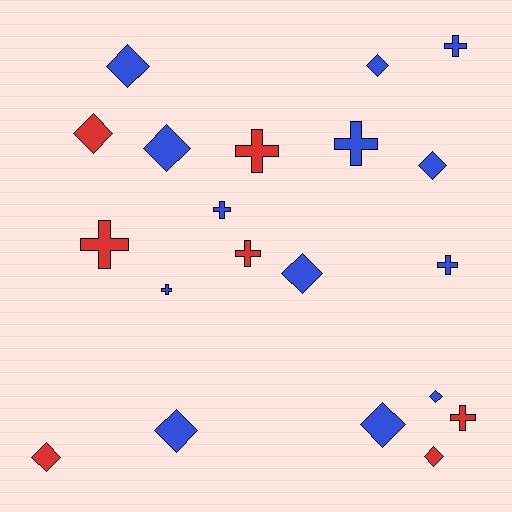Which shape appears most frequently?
Diamond, with 11 objects.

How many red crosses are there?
There are 4 red crosses.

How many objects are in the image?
There are 20 objects.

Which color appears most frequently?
Blue, with 13 objects.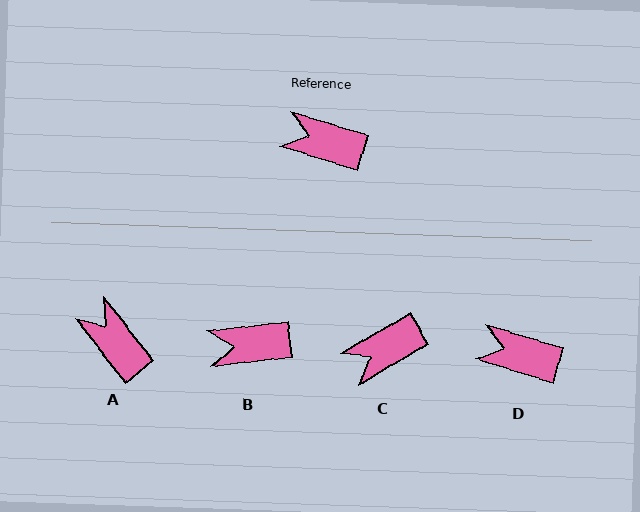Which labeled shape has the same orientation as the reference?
D.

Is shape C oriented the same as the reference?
No, it is off by about 47 degrees.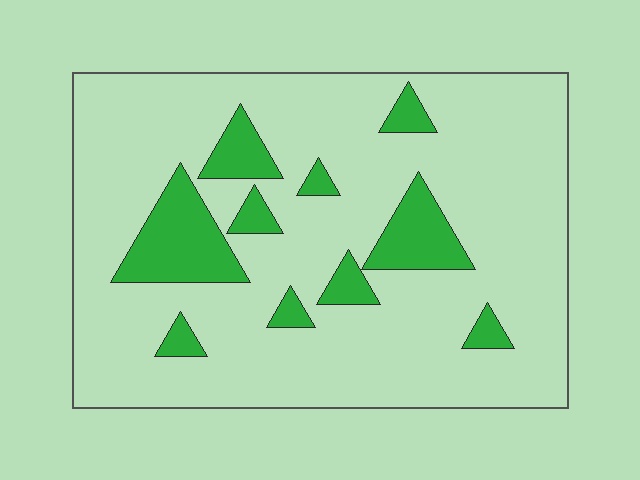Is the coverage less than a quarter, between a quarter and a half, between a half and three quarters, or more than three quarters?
Less than a quarter.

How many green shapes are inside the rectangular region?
10.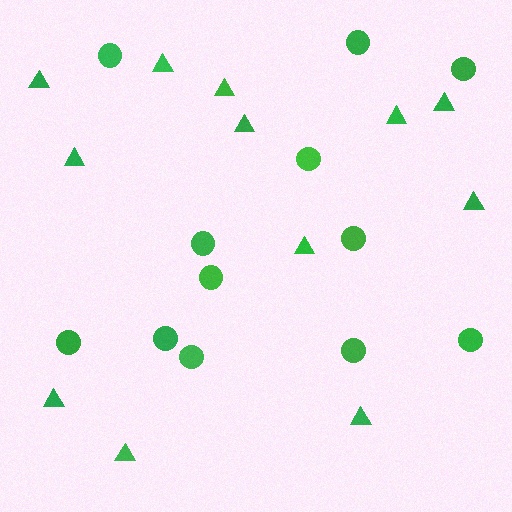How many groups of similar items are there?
There are 2 groups: one group of circles (12) and one group of triangles (12).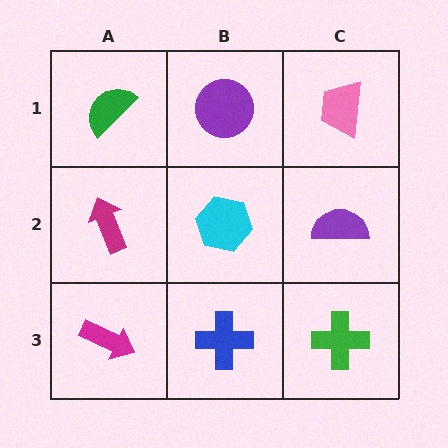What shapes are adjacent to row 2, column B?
A purple circle (row 1, column B), a blue cross (row 3, column B), a magenta arrow (row 2, column A), a purple semicircle (row 2, column C).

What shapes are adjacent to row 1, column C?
A purple semicircle (row 2, column C), a purple circle (row 1, column B).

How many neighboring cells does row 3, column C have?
2.